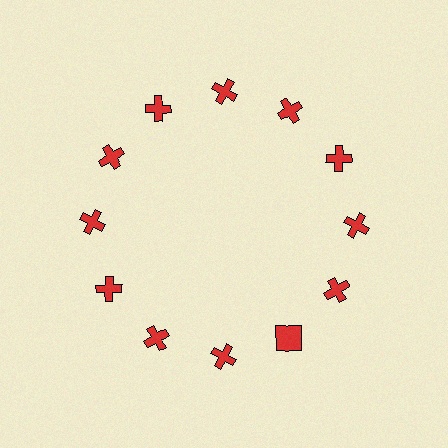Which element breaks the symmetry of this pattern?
The red square at roughly the 5 o'clock position breaks the symmetry. All other shapes are red crosses.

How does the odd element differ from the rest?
It has a different shape: square instead of cross.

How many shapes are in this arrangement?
There are 12 shapes arranged in a ring pattern.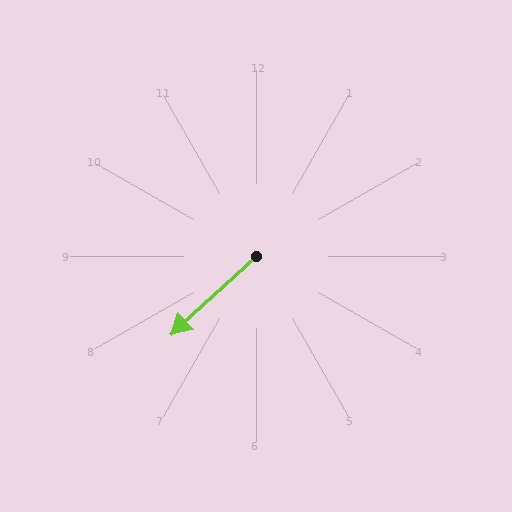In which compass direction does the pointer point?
Southwest.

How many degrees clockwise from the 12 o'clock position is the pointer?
Approximately 227 degrees.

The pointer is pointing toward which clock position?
Roughly 8 o'clock.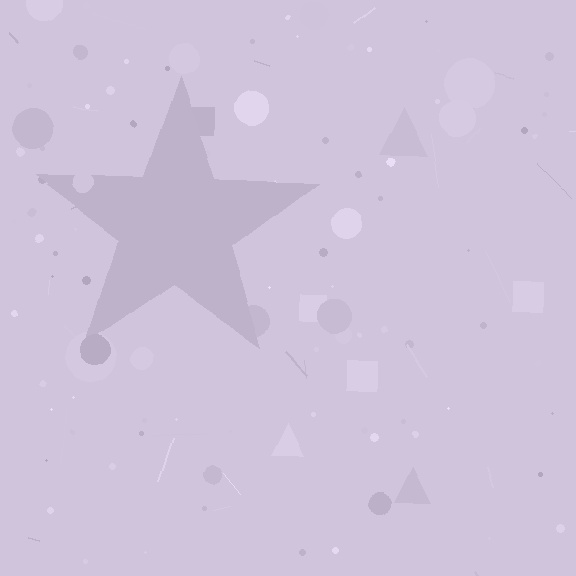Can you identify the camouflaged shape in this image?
The camouflaged shape is a star.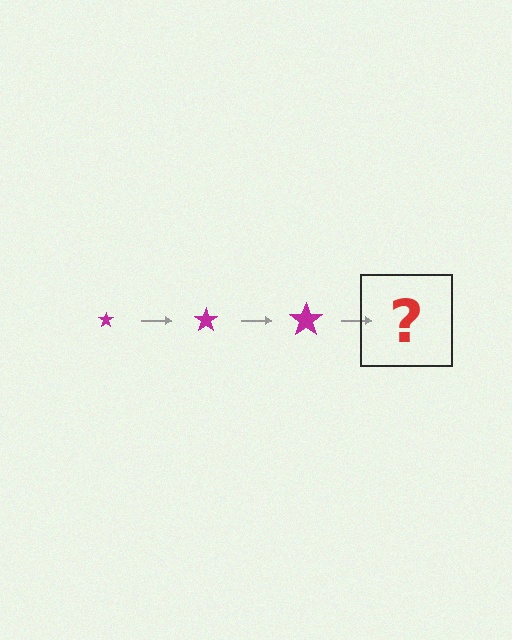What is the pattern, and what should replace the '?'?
The pattern is that the star gets progressively larger each step. The '?' should be a magenta star, larger than the previous one.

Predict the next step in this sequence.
The next step is a magenta star, larger than the previous one.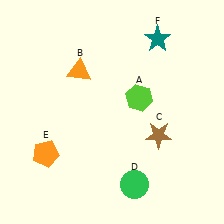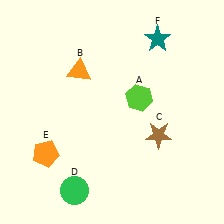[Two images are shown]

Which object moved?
The green circle (D) moved left.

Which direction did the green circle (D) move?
The green circle (D) moved left.